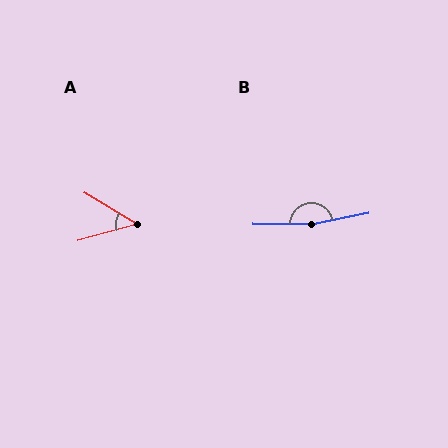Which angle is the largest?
B, at approximately 168 degrees.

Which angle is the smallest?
A, at approximately 47 degrees.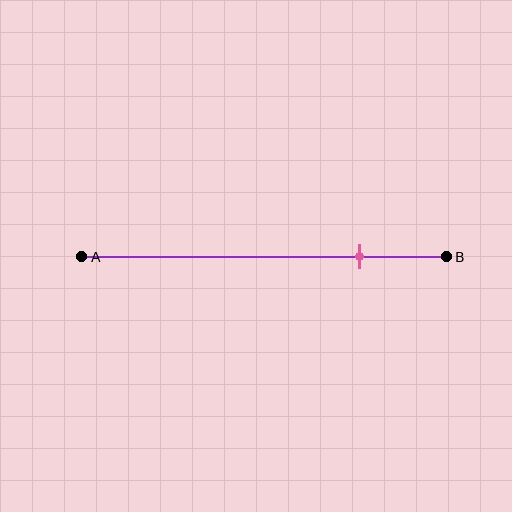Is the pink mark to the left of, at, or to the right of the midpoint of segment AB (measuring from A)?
The pink mark is to the right of the midpoint of segment AB.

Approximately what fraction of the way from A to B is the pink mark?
The pink mark is approximately 75% of the way from A to B.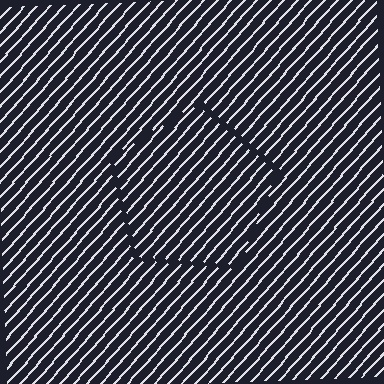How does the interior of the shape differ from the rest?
The interior of the shape contains the same grating, shifted by half a period — the contour is defined by the phase discontinuity where line-ends from the inner and outer gratings abut.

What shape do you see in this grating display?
An illusory pentagon. The interior of the shape contains the same grating, shifted by half a period — the contour is defined by the phase discontinuity where line-ends from the inner and outer gratings abut.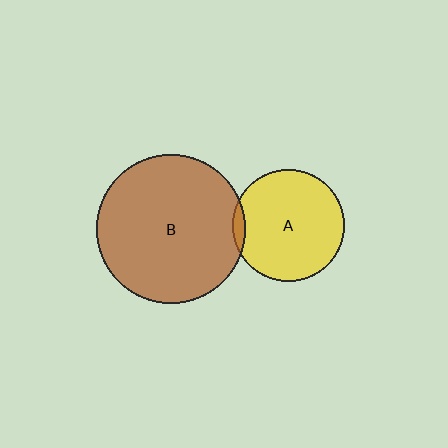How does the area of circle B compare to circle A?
Approximately 1.8 times.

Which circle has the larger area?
Circle B (brown).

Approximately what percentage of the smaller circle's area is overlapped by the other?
Approximately 5%.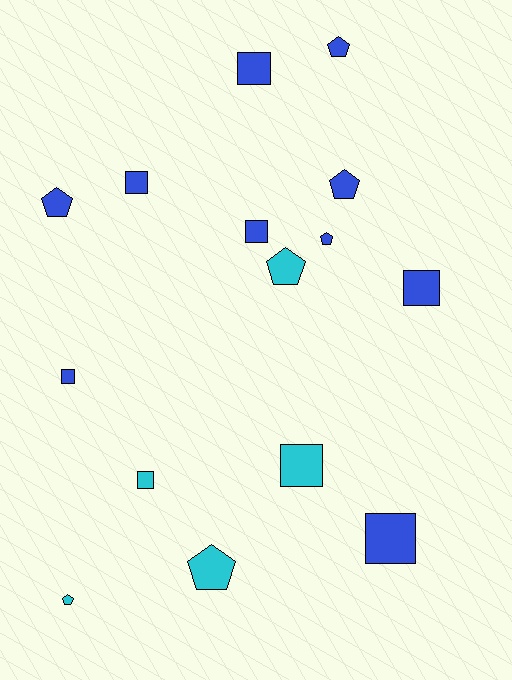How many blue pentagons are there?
There are 4 blue pentagons.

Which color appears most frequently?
Blue, with 10 objects.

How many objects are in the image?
There are 15 objects.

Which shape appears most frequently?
Square, with 8 objects.